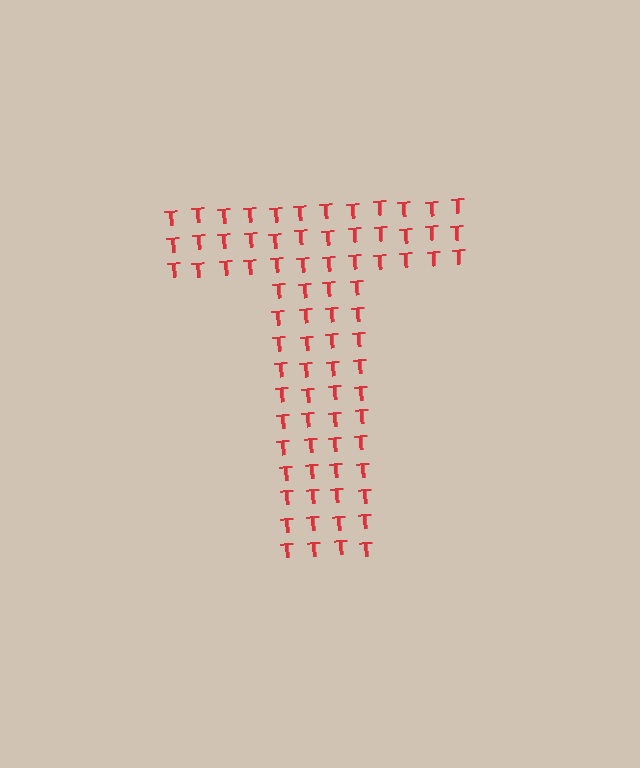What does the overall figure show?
The overall figure shows the letter T.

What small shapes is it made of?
It is made of small letter T's.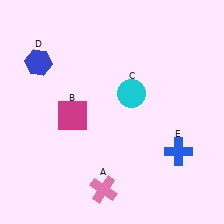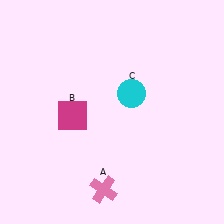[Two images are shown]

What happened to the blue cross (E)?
The blue cross (E) was removed in Image 2. It was in the bottom-right area of Image 1.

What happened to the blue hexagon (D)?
The blue hexagon (D) was removed in Image 2. It was in the top-left area of Image 1.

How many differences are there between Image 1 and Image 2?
There are 2 differences between the two images.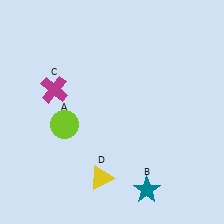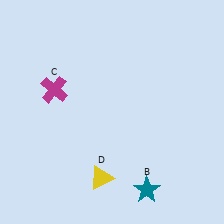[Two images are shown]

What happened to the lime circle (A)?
The lime circle (A) was removed in Image 2. It was in the bottom-left area of Image 1.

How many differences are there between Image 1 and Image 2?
There is 1 difference between the two images.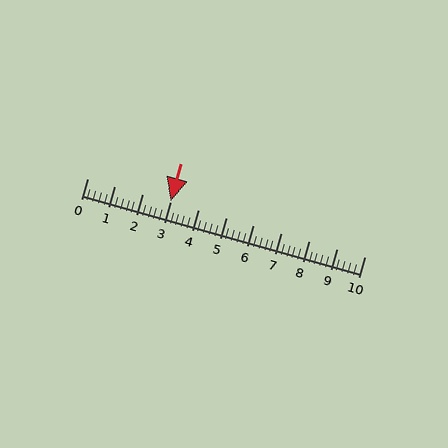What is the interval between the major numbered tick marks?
The major tick marks are spaced 1 units apart.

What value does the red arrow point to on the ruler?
The red arrow points to approximately 3.0.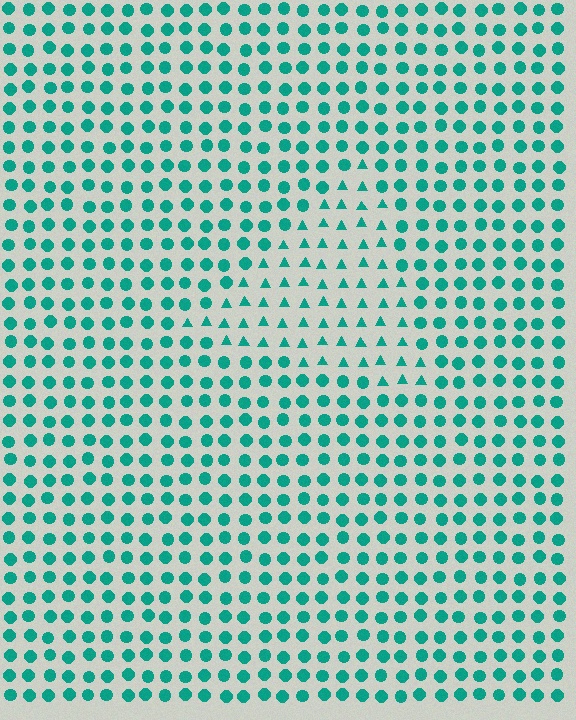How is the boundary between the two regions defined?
The boundary is defined by a change in element shape: triangles inside vs. circles outside. All elements share the same color and spacing.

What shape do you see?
I see a triangle.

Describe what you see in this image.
The image is filled with small teal elements arranged in a uniform grid. A triangle-shaped region contains triangles, while the surrounding area contains circles. The boundary is defined purely by the change in element shape.